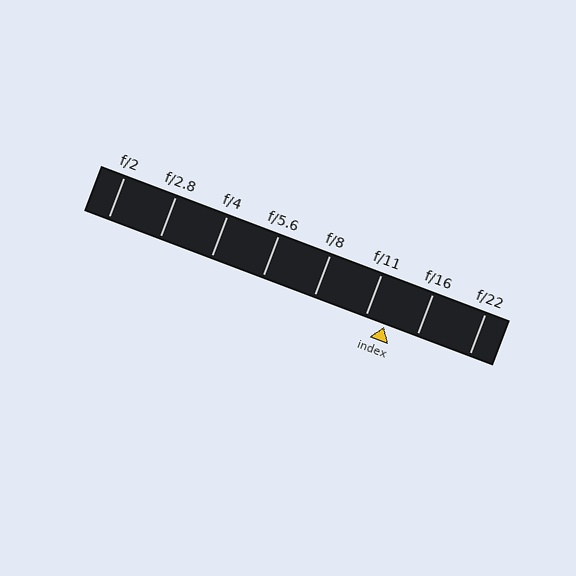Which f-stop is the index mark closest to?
The index mark is closest to f/11.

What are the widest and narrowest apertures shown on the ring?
The widest aperture shown is f/2 and the narrowest is f/22.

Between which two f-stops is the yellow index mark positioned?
The index mark is between f/11 and f/16.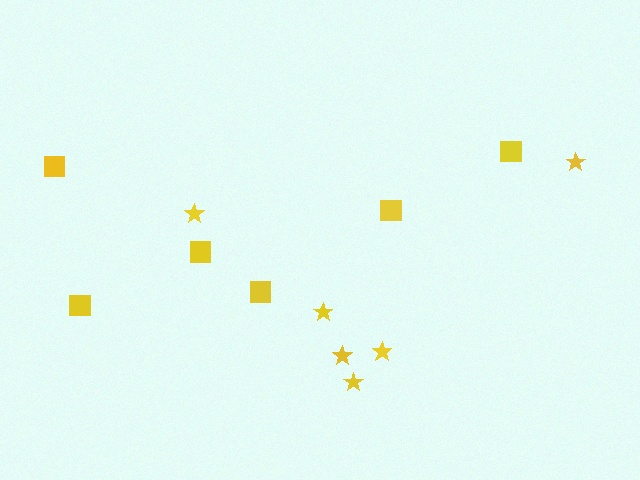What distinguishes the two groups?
There are 2 groups: one group of squares (6) and one group of stars (6).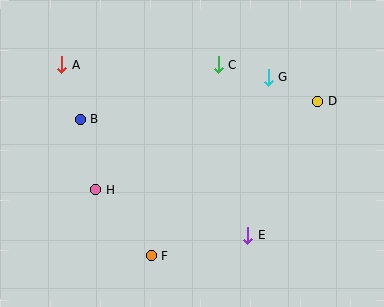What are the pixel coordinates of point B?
Point B is at (80, 119).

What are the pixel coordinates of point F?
Point F is at (151, 256).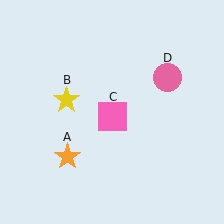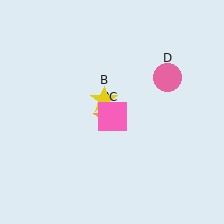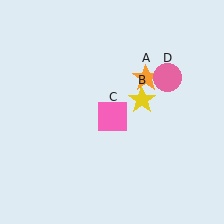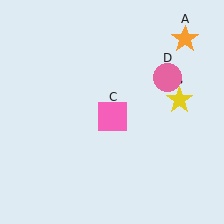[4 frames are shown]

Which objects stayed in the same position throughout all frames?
Pink square (object C) and pink circle (object D) remained stationary.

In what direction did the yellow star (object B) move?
The yellow star (object B) moved right.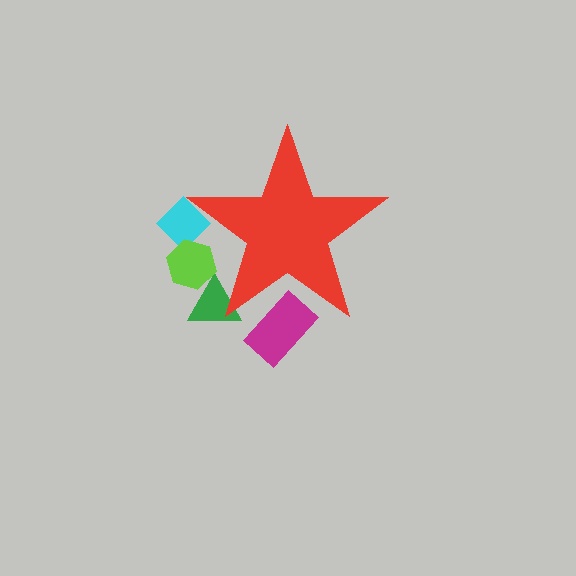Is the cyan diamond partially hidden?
Yes, the cyan diamond is partially hidden behind the red star.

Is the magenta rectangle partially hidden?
Yes, the magenta rectangle is partially hidden behind the red star.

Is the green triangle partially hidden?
Yes, the green triangle is partially hidden behind the red star.